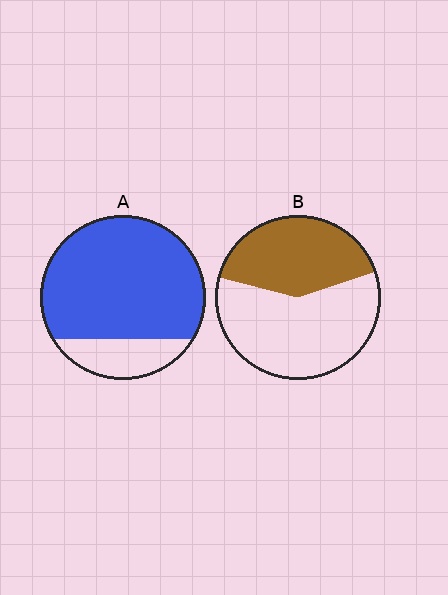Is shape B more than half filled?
No.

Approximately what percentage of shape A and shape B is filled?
A is approximately 80% and B is approximately 40%.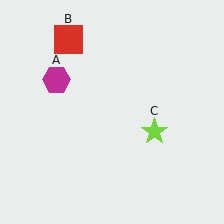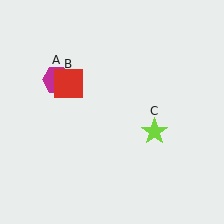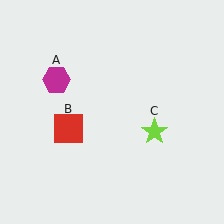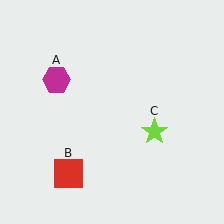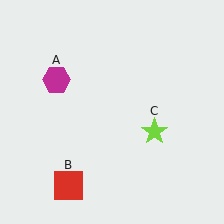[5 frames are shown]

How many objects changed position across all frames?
1 object changed position: red square (object B).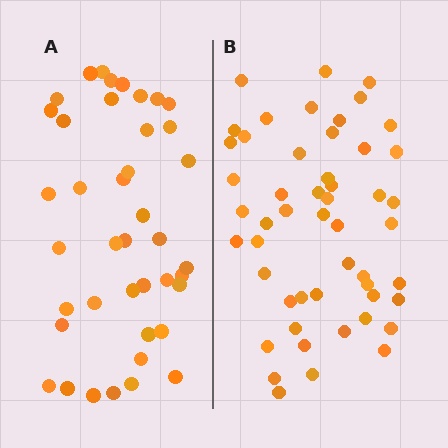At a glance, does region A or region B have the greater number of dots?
Region B (the right region) has more dots.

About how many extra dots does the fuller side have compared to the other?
Region B has roughly 10 or so more dots than region A.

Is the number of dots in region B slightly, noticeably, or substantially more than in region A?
Region B has only slightly more — the two regions are fairly close. The ratio is roughly 1.2 to 1.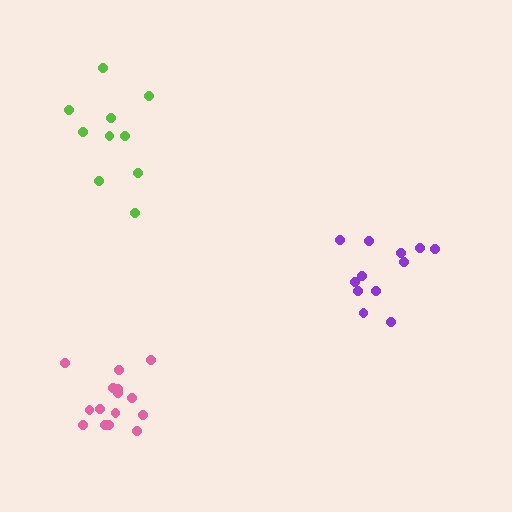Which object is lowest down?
The pink cluster is bottommost.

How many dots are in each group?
Group 1: 12 dots, Group 2: 10 dots, Group 3: 15 dots (37 total).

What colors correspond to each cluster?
The clusters are colored: purple, lime, pink.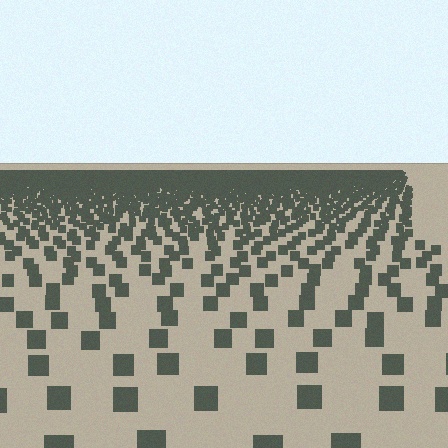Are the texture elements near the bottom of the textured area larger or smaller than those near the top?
Larger. Near the bottom, elements are closer to the viewer and appear at a bigger on-screen size.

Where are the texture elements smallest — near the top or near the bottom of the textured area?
Near the top.